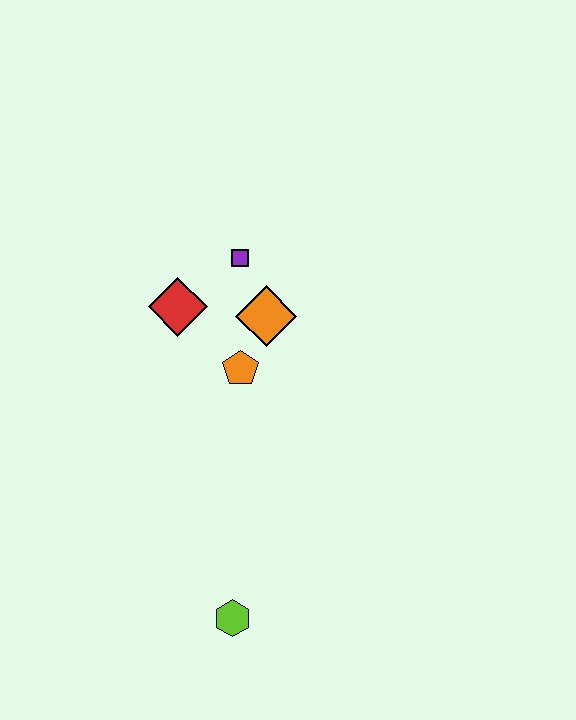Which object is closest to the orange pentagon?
The orange diamond is closest to the orange pentagon.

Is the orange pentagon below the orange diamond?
Yes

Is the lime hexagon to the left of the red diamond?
No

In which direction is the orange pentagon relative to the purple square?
The orange pentagon is below the purple square.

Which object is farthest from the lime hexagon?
The purple square is farthest from the lime hexagon.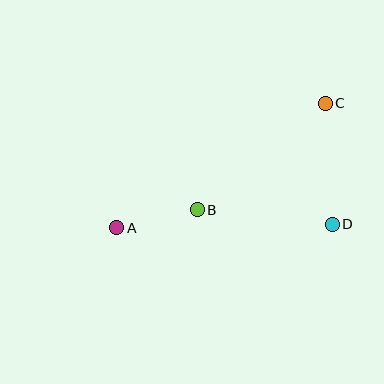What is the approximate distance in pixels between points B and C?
The distance between B and C is approximately 167 pixels.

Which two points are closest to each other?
Points A and B are closest to each other.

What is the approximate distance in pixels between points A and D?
The distance between A and D is approximately 215 pixels.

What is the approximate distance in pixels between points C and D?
The distance between C and D is approximately 121 pixels.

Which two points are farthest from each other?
Points A and C are farthest from each other.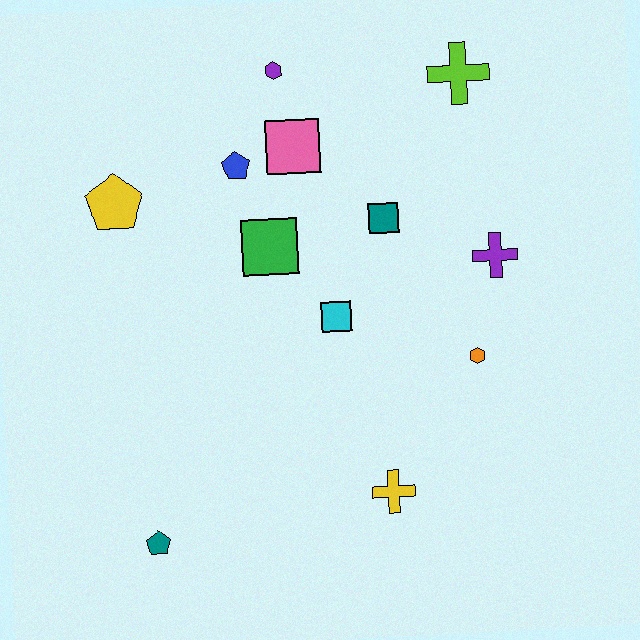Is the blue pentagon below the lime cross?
Yes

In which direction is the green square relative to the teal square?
The green square is to the left of the teal square.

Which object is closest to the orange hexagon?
The purple cross is closest to the orange hexagon.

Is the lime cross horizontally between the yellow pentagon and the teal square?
No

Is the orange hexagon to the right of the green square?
Yes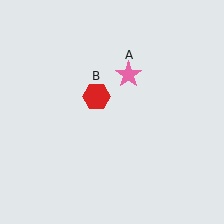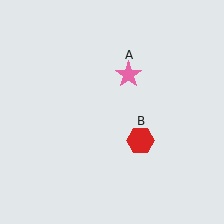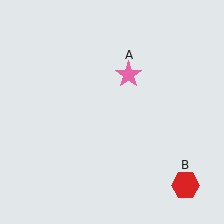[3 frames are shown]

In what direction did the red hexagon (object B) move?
The red hexagon (object B) moved down and to the right.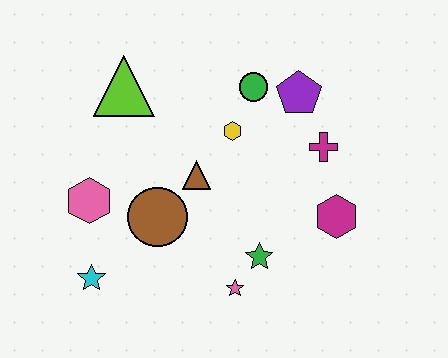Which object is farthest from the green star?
The lime triangle is farthest from the green star.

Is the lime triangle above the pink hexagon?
Yes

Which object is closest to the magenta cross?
The purple pentagon is closest to the magenta cross.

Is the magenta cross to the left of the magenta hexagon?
Yes